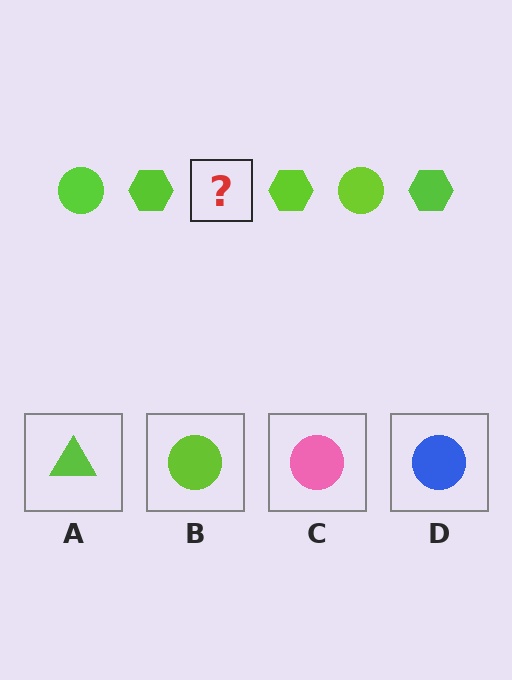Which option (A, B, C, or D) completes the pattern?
B.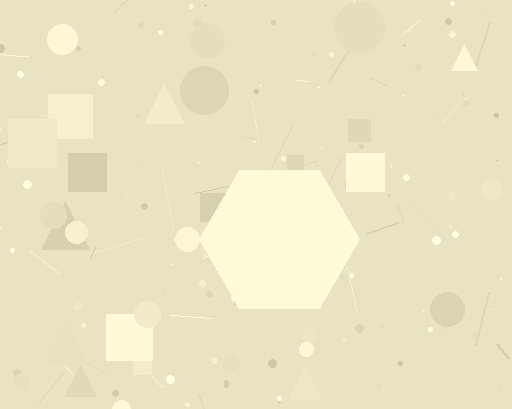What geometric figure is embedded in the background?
A hexagon is embedded in the background.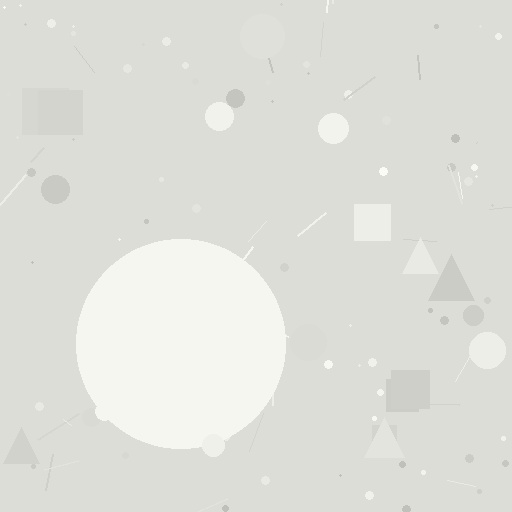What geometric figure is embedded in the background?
A circle is embedded in the background.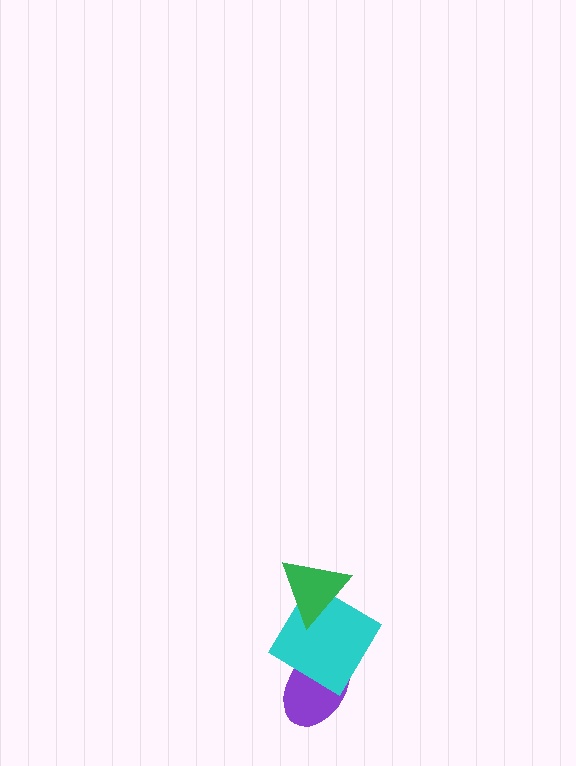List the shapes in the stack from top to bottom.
From top to bottom: the green triangle, the cyan diamond, the purple ellipse.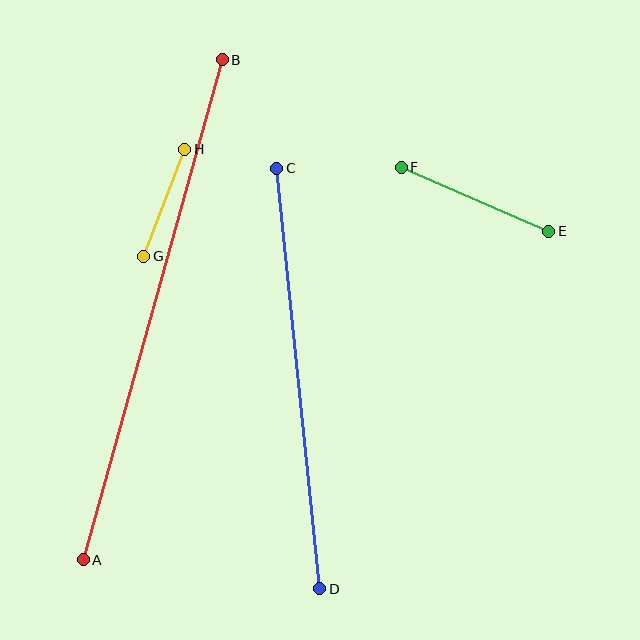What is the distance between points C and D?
The distance is approximately 423 pixels.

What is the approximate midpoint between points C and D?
The midpoint is at approximately (298, 379) pixels.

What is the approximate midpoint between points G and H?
The midpoint is at approximately (164, 203) pixels.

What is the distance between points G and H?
The distance is approximately 115 pixels.